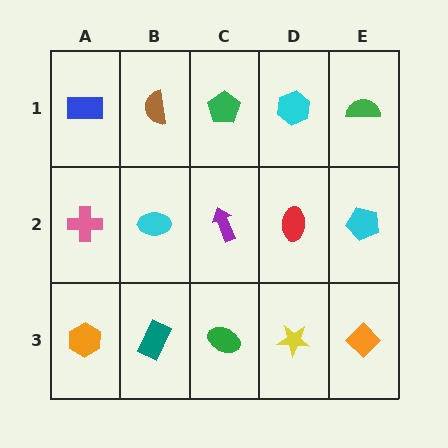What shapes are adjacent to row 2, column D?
A cyan hexagon (row 1, column D), a yellow star (row 3, column D), a purple arrow (row 2, column C), a cyan pentagon (row 2, column E).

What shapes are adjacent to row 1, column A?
A pink cross (row 2, column A), a brown semicircle (row 1, column B).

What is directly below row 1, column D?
A red ellipse.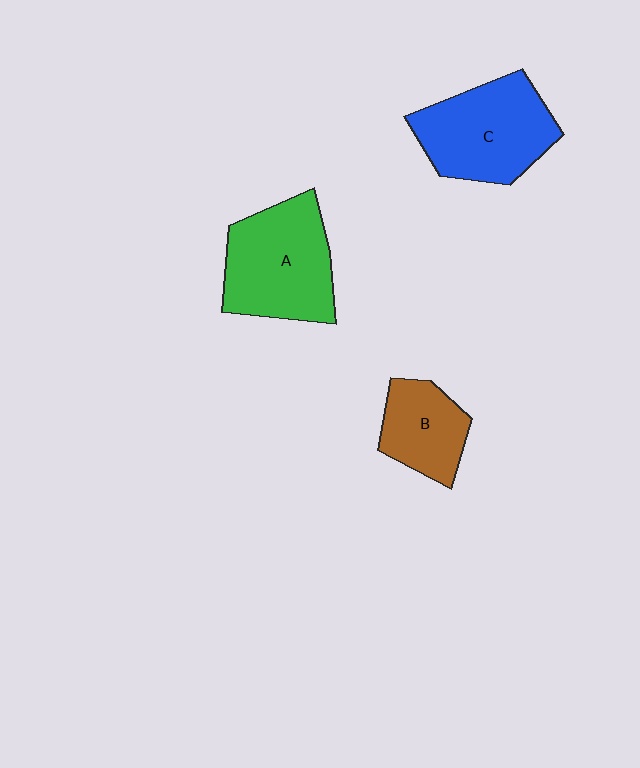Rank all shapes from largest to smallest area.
From largest to smallest: A (green), C (blue), B (brown).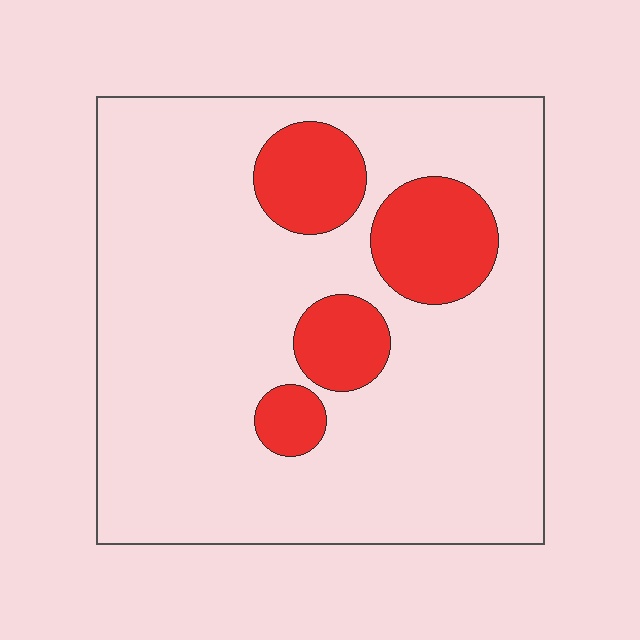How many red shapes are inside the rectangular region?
4.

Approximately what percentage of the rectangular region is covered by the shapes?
Approximately 15%.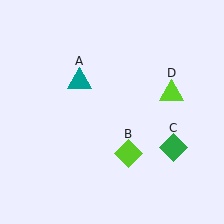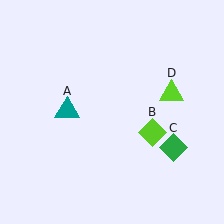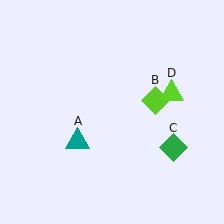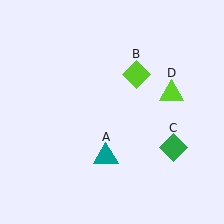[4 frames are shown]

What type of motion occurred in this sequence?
The teal triangle (object A), lime diamond (object B) rotated counterclockwise around the center of the scene.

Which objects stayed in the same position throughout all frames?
Green diamond (object C) and lime triangle (object D) remained stationary.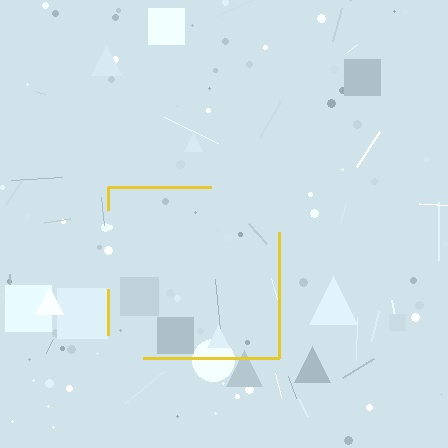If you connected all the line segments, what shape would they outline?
They would outline a square.